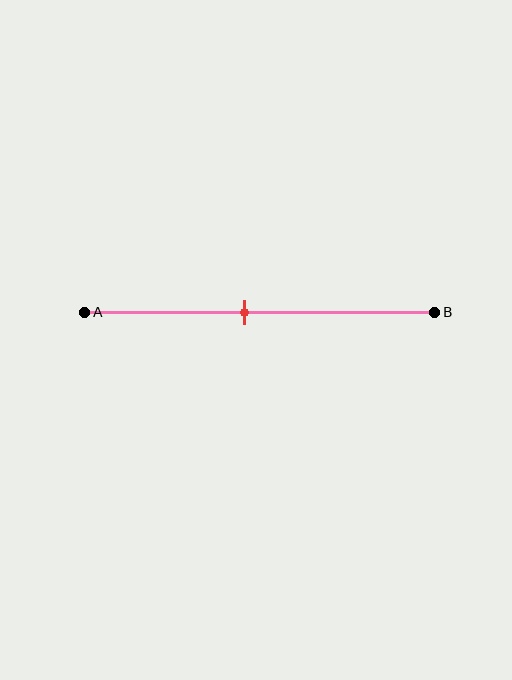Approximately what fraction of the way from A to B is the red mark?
The red mark is approximately 45% of the way from A to B.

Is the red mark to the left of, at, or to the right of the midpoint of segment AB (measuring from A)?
The red mark is to the left of the midpoint of segment AB.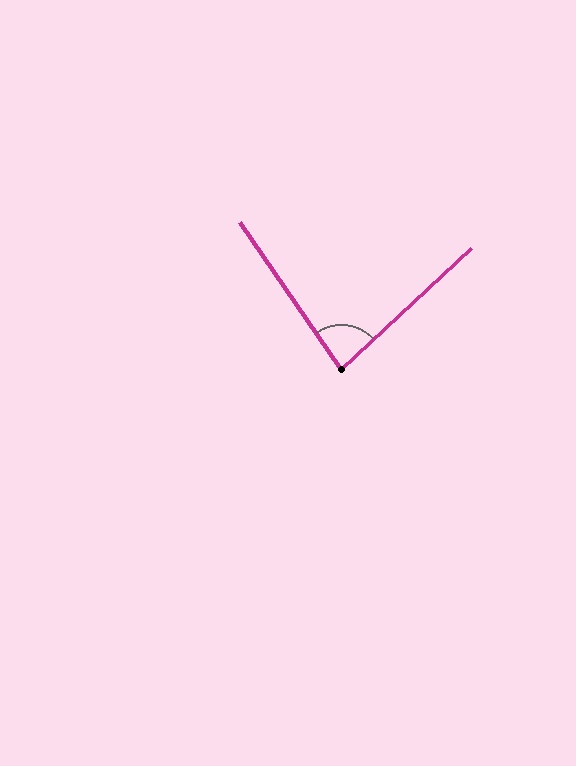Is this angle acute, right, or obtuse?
It is acute.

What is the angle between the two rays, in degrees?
Approximately 82 degrees.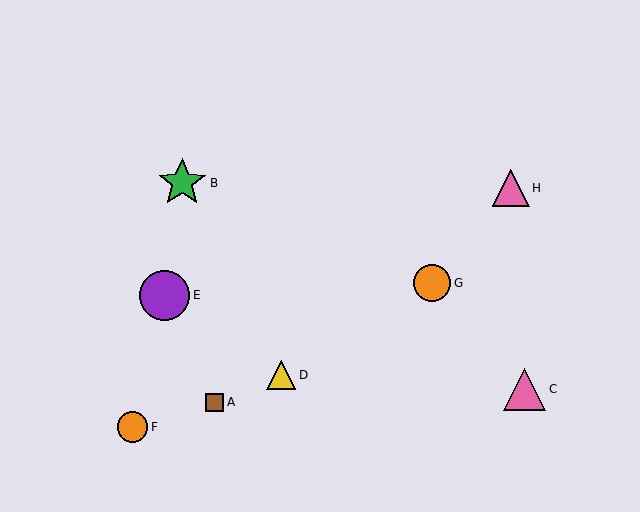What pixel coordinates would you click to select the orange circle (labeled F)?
Click at (132, 427) to select the orange circle F.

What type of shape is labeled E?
Shape E is a purple circle.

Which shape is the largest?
The purple circle (labeled E) is the largest.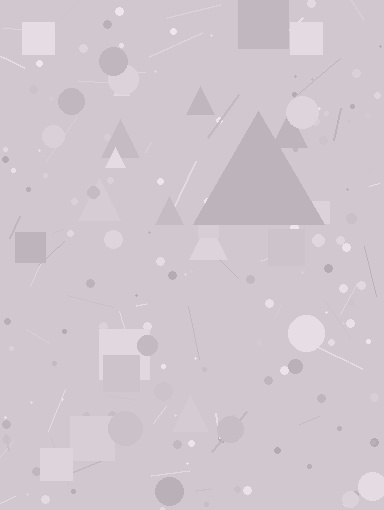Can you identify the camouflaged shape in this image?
The camouflaged shape is a triangle.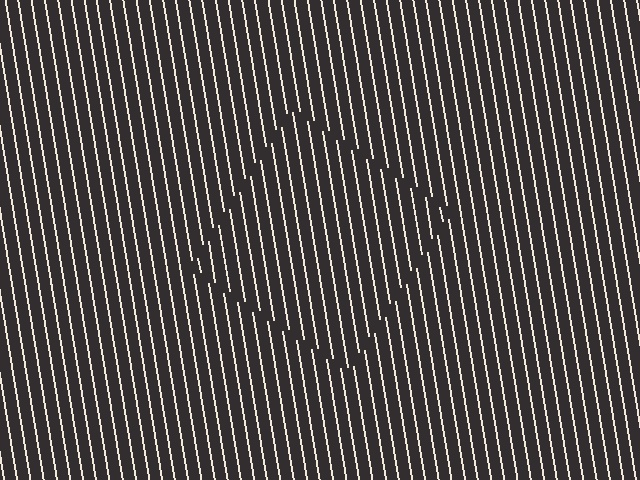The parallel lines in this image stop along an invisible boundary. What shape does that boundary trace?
An illusory square. The interior of the shape contains the same grating, shifted by half a period — the contour is defined by the phase discontinuity where line-ends from the inner and outer gratings abut.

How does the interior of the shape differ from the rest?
The interior of the shape contains the same grating, shifted by half a period — the contour is defined by the phase discontinuity where line-ends from the inner and outer gratings abut.